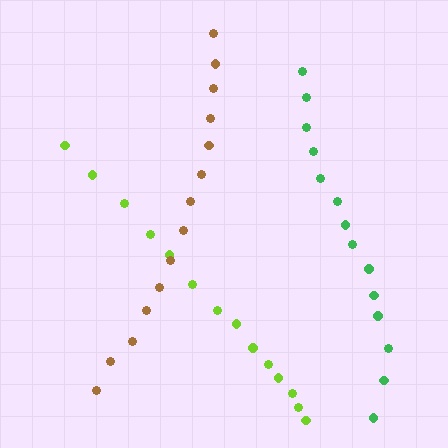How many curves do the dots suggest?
There are 3 distinct paths.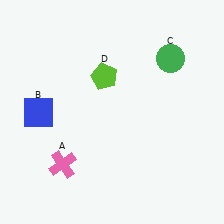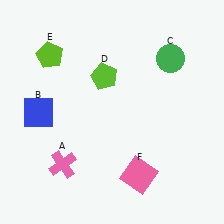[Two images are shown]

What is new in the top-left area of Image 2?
A lime pentagon (E) was added in the top-left area of Image 2.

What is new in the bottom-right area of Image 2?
A pink square (F) was added in the bottom-right area of Image 2.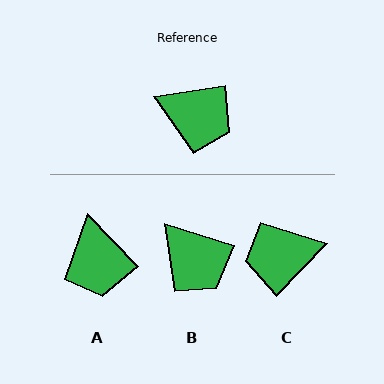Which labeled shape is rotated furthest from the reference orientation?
C, about 143 degrees away.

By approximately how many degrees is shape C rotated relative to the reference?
Approximately 143 degrees clockwise.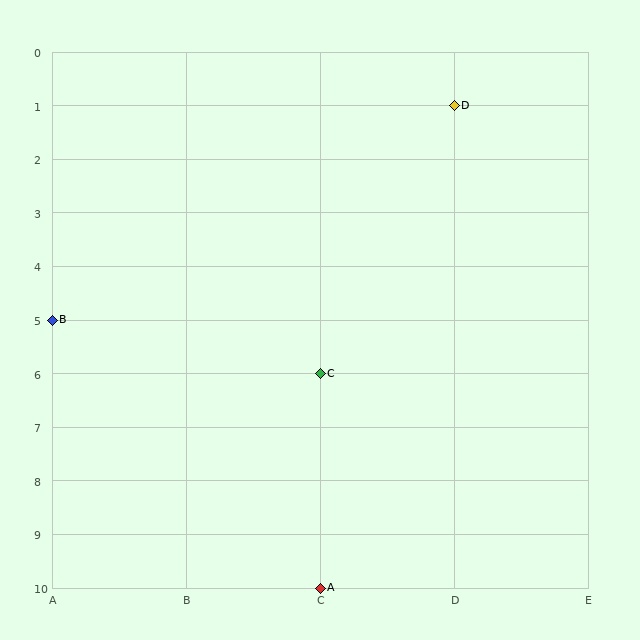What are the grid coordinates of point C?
Point C is at grid coordinates (C, 6).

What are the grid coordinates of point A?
Point A is at grid coordinates (C, 10).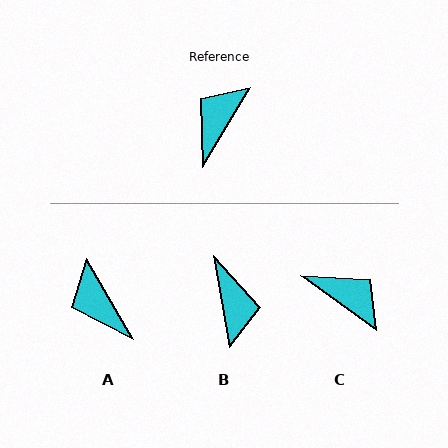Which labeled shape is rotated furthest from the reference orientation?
B, about 139 degrees away.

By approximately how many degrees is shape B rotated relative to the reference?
Approximately 139 degrees clockwise.